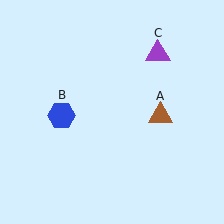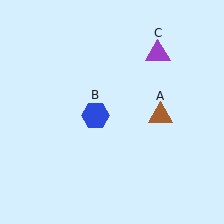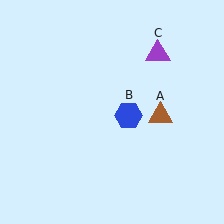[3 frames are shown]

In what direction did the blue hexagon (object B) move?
The blue hexagon (object B) moved right.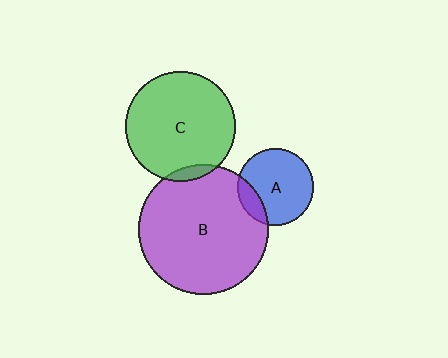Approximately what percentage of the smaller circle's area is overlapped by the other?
Approximately 5%.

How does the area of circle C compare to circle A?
Approximately 2.1 times.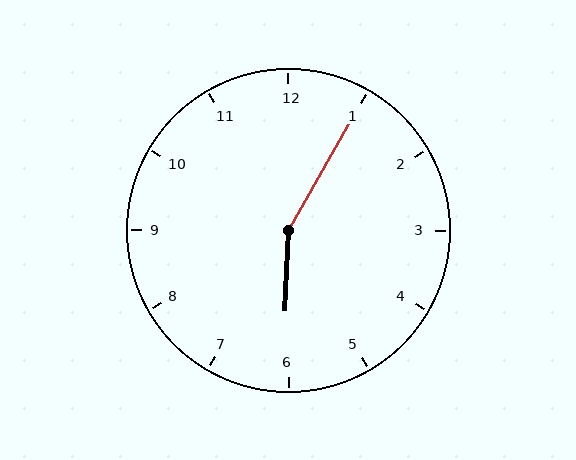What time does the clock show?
6:05.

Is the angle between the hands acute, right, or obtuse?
It is obtuse.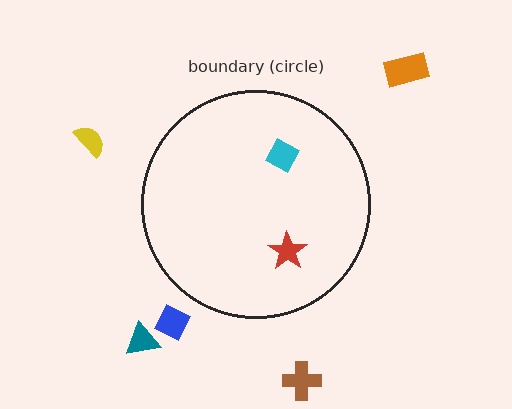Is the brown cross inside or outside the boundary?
Outside.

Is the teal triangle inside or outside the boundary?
Outside.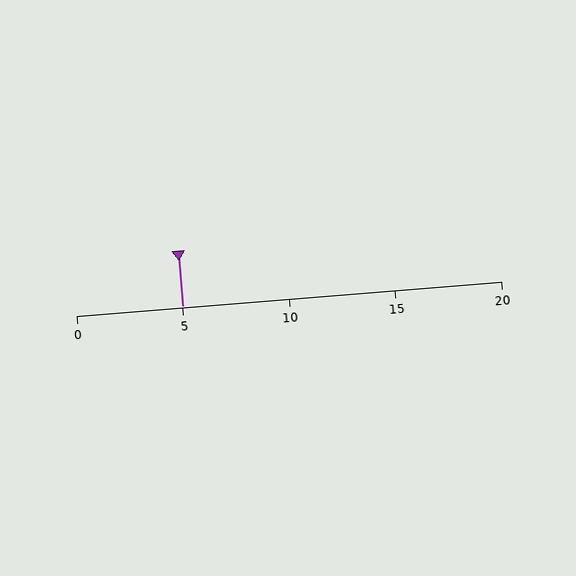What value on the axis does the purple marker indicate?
The marker indicates approximately 5.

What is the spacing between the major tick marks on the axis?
The major ticks are spaced 5 apart.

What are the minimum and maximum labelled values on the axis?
The axis runs from 0 to 20.